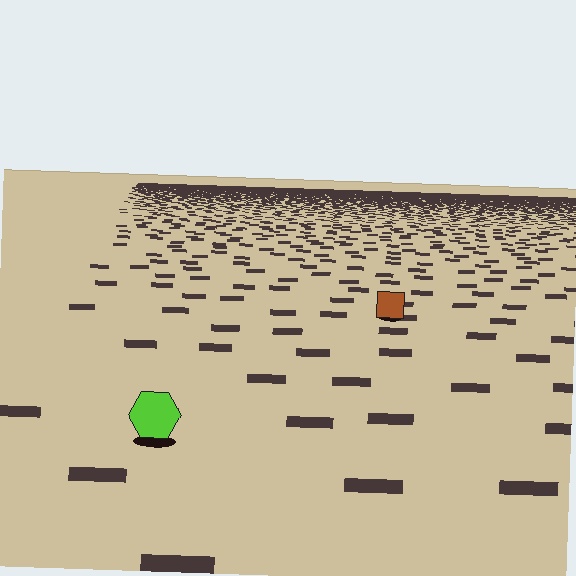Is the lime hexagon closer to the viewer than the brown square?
Yes. The lime hexagon is closer — you can tell from the texture gradient: the ground texture is coarser near it.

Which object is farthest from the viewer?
The brown square is farthest from the viewer. It appears smaller and the ground texture around it is denser.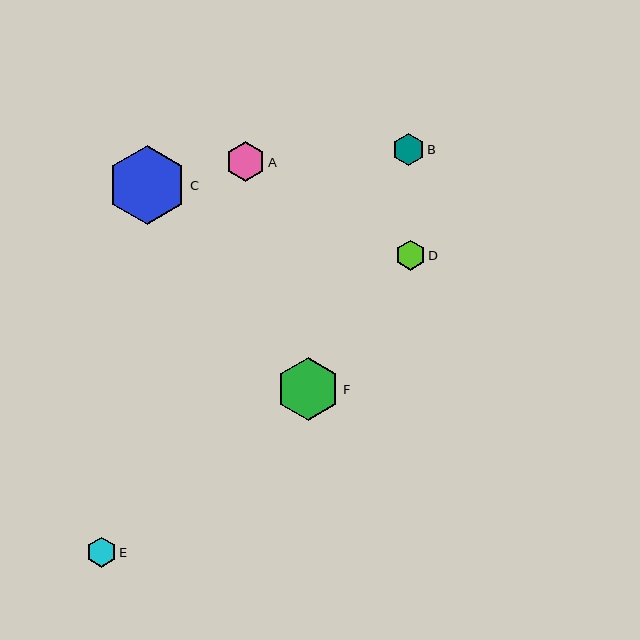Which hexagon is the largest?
Hexagon C is the largest with a size of approximately 79 pixels.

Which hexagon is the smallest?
Hexagon E is the smallest with a size of approximately 30 pixels.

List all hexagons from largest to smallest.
From largest to smallest: C, F, A, B, D, E.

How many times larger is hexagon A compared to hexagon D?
Hexagon A is approximately 1.3 times the size of hexagon D.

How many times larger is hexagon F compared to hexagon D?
Hexagon F is approximately 2.1 times the size of hexagon D.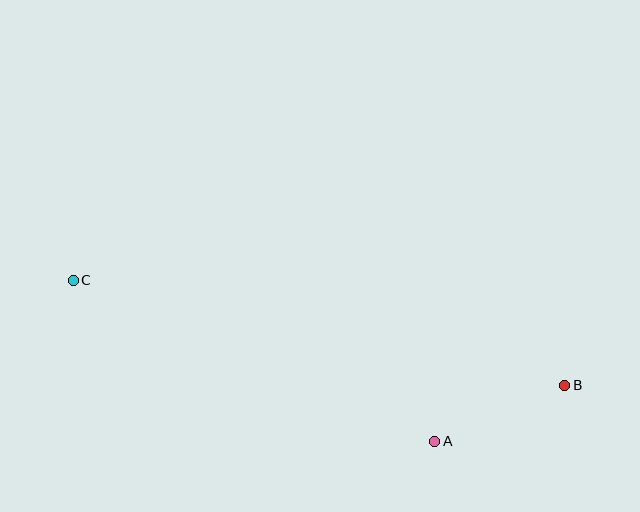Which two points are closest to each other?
Points A and B are closest to each other.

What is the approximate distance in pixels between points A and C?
The distance between A and C is approximately 396 pixels.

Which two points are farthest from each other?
Points B and C are farthest from each other.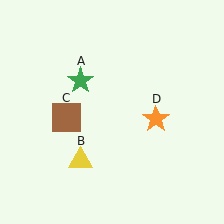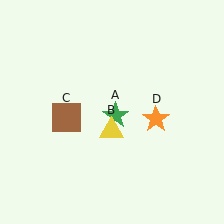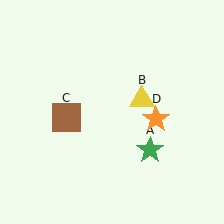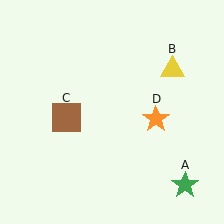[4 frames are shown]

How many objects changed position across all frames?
2 objects changed position: green star (object A), yellow triangle (object B).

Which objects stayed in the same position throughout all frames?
Brown square (object C) and orange star (object D) remained stationary.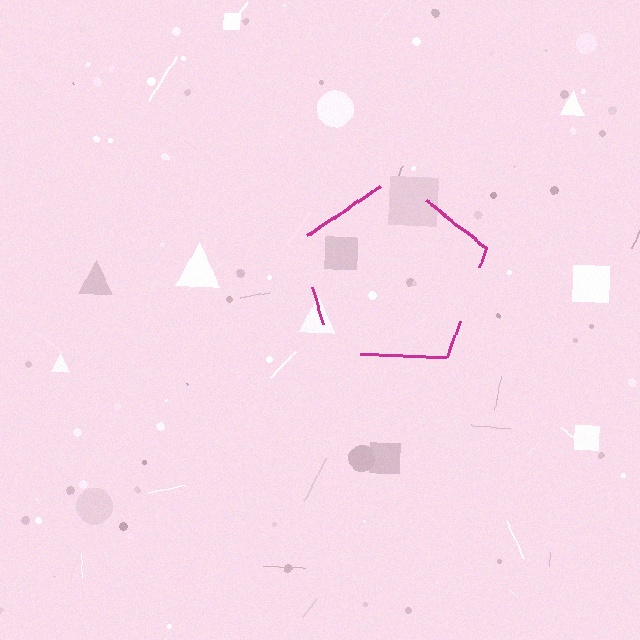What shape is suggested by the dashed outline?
The dashed outline suggests a pentagon.